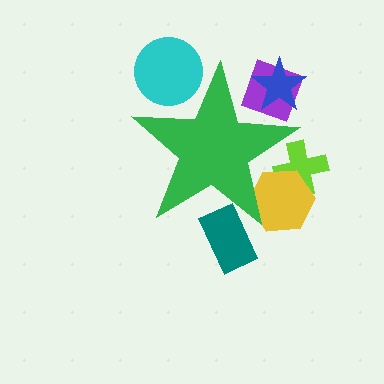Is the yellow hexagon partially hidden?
Yes, the yellow hexagon is partially hidden behind the green star.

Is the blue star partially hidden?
Yes, the blue star is partially hidden behind the green star.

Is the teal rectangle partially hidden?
Yes, the teal rectangle is partially hidden behind the green star.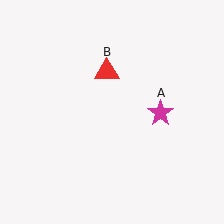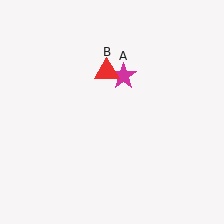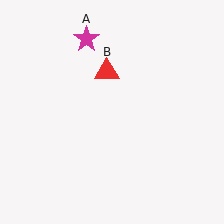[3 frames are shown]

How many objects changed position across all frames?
1 object changed position: magenta star (object A).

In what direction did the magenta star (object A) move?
The magenta star (object A) moved up and to the left.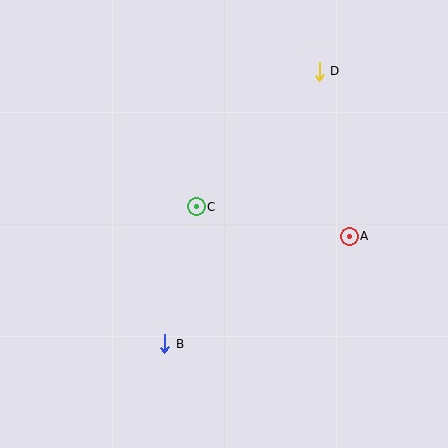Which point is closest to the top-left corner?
Point C is closest to the top-left corner.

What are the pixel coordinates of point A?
Point A is at (349, 236).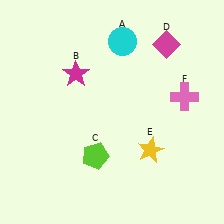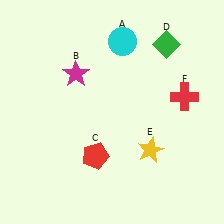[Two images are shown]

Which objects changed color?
C changed from lime to red. D changed from magenta to green. F changed from pink to red.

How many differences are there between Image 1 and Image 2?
There are 3 differences between the two images.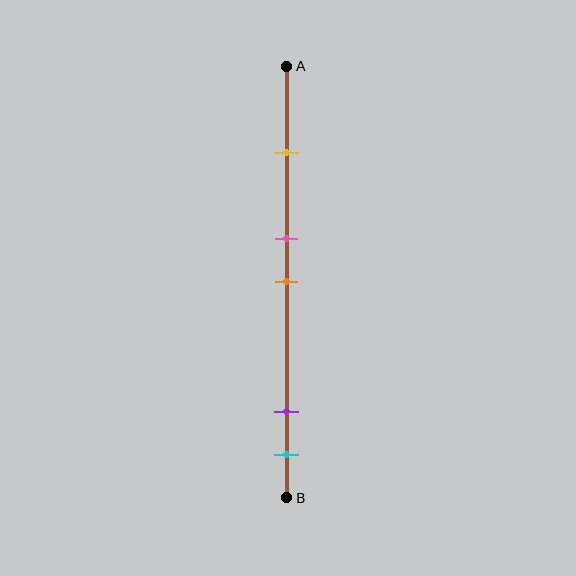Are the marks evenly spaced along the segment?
No, the marks are not evenly spaced.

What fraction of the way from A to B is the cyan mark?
The cyan mark is approximately 90% (0.9) of the way from A to B.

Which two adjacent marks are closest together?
The pink and orange marks are the closest adjacent pair.